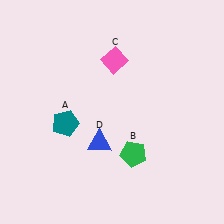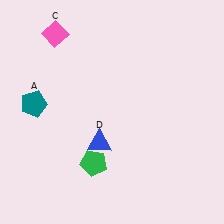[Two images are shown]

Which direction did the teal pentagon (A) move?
The teal pentagon (A) moved left.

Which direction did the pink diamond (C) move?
The pink diamond (C) moved left.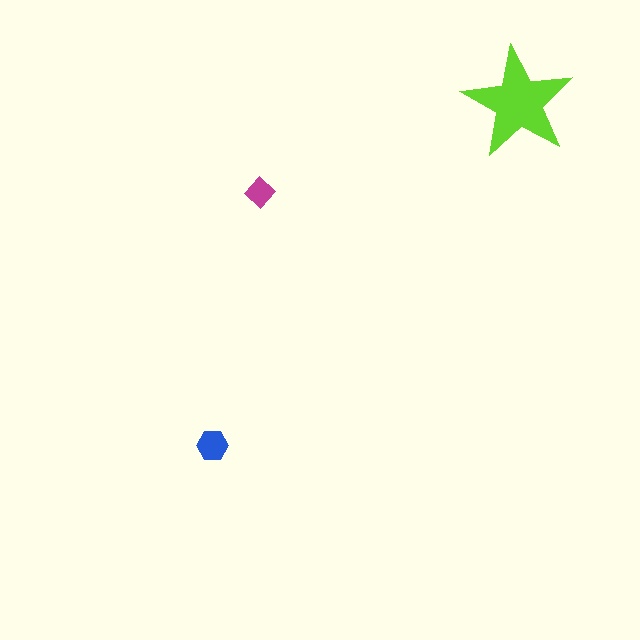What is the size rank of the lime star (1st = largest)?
1st.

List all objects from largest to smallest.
The lime star, the blue hexagon, the magenta diamond.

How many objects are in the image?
There are 3 objects in the image.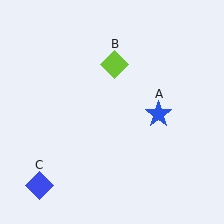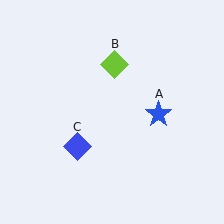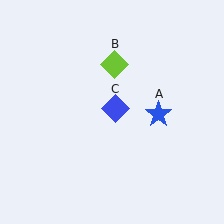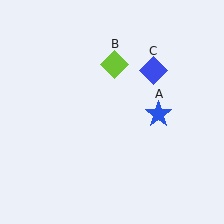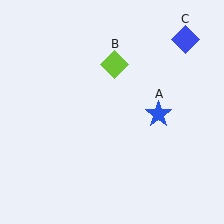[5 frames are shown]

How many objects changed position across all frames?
1 object changed position: blue diamond (object C).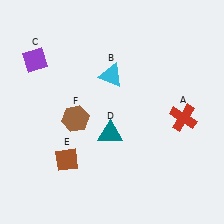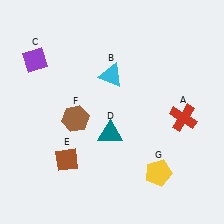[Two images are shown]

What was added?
A yellow pentagon (G) was added in Image 2.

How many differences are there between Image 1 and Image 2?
There is 1 difference between the two images.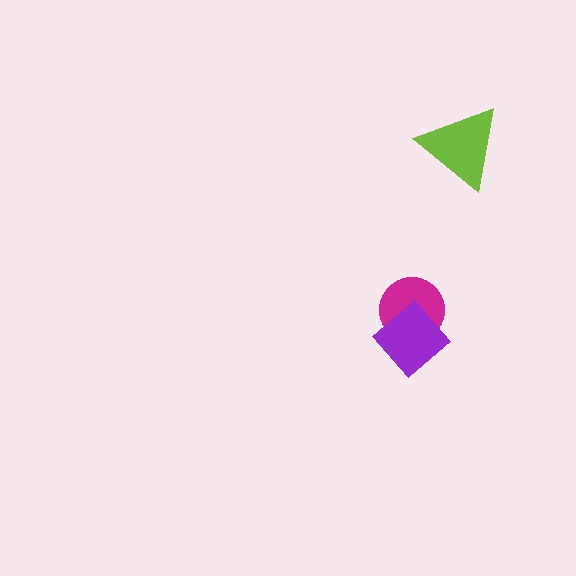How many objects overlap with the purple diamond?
1 object overlaps with the purple diamond.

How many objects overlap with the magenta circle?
1 object overlaps with the magenta circle.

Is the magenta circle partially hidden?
Yes, it is partially covered by another shape.